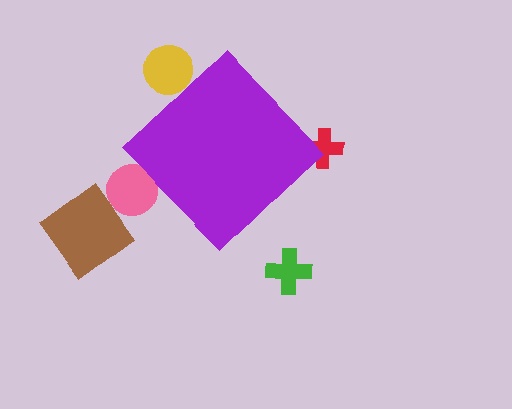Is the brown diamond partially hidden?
No, the brown diamond is fully visible.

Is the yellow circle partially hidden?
Yes, the yellow circle is partially hidden behind the purple diamond.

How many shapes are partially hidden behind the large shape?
3 shapes are partially hidden.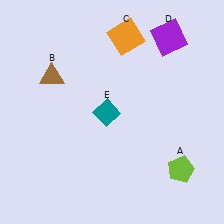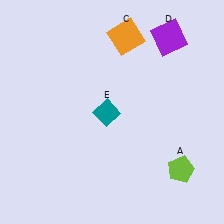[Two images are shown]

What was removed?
The brown triangle (B) was removed in Image 2.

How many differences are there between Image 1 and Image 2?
There is 1 difference between the two images.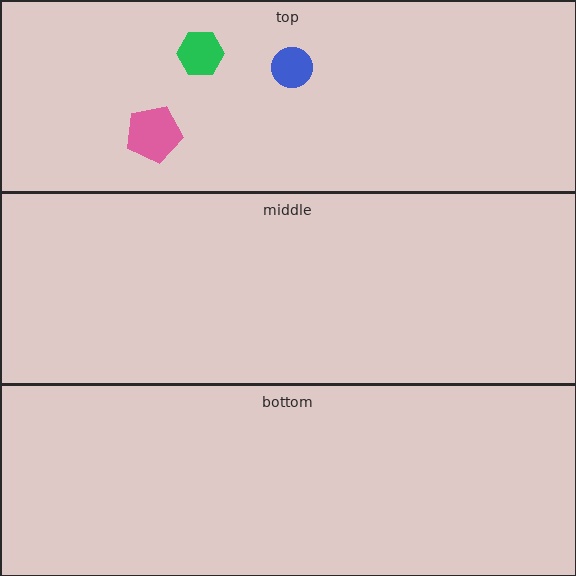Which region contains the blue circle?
The top region.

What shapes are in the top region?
The pink pentagon, the blue circle, the green hexagon.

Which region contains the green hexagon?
The top region.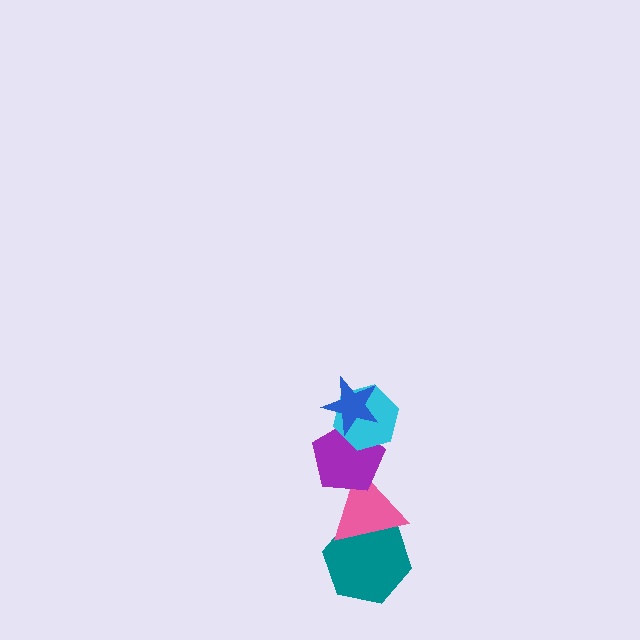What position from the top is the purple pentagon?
The purple pentagon is 3rd from the top.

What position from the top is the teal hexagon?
The teal hexagon is 5th from the top.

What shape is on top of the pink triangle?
The purple pentagon is on top of the pink triangle.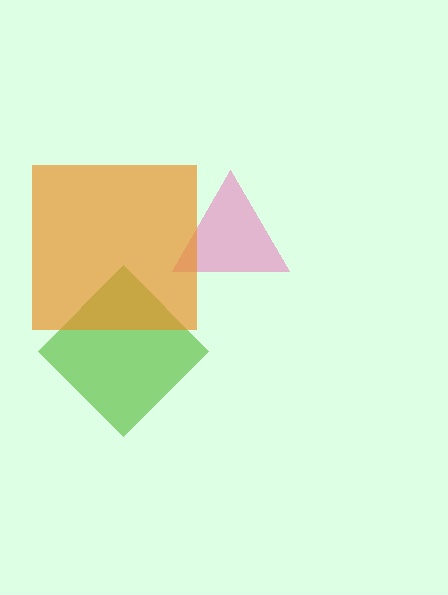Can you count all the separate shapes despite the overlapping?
Yes, there are 3 separate shapes.